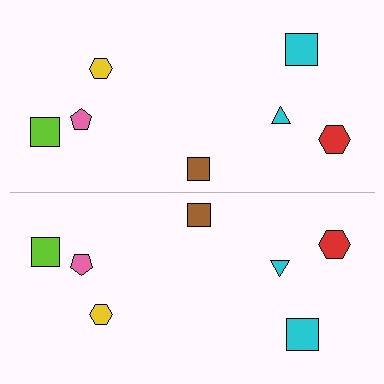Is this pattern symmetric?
Yes, this pattern has bilateral (reflection) symmetry.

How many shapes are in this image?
There are 14 shapes in this image.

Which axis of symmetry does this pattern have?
The pattern has a horizontal axis of symmetry running through the center of the image.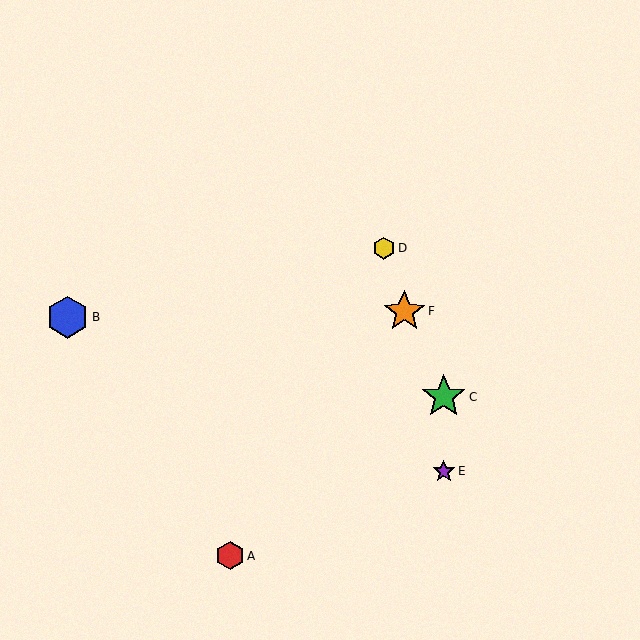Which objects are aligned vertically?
Objects C, E are aligned vertically.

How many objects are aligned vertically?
2 objects (C, E) are aligned vertically.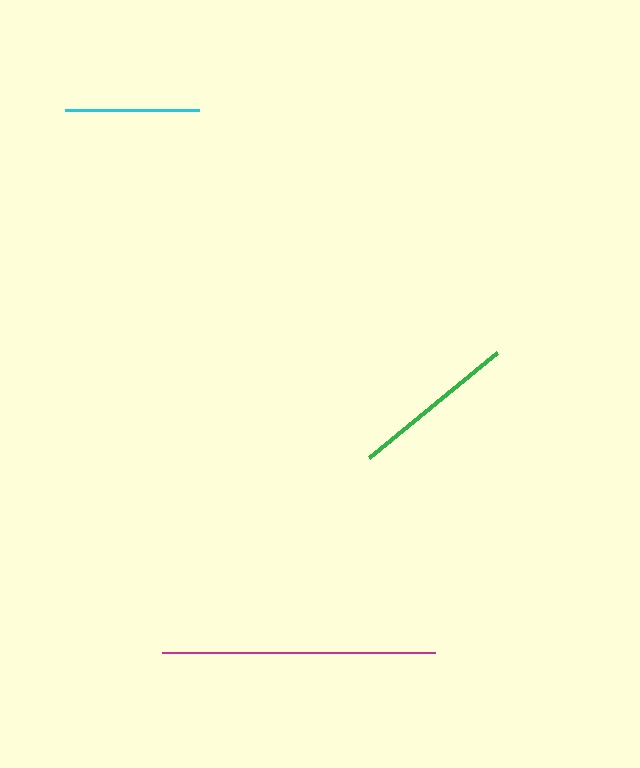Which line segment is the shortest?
The cyan line is the shortest at approximately 133 pixels.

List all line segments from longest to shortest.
From longest to shortest: magenta, green, cyan.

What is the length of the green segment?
The green segment is approximately 166 pixels long.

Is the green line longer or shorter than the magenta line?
The magenta line is longer than the green line.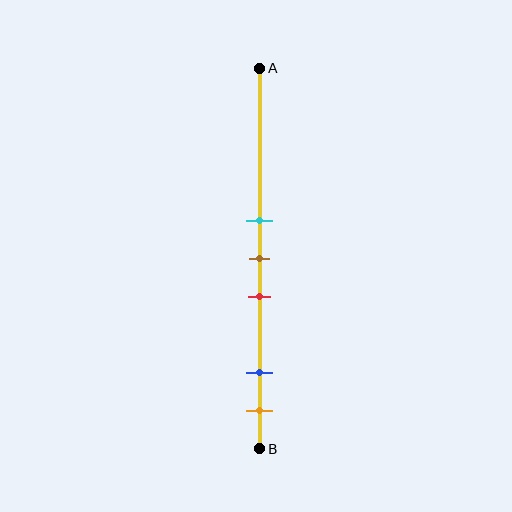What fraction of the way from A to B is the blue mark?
The blue mark is approximately 80% (0.8) of the way from A to B.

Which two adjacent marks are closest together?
The cyan and brown marks are the closest adjacent pair.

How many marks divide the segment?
There are 5 marks dividing the segment.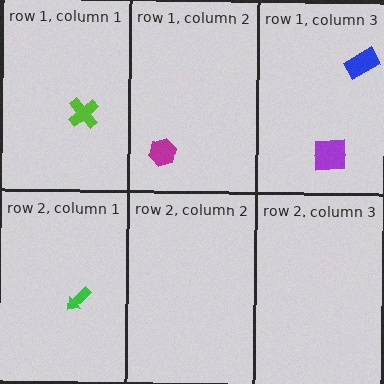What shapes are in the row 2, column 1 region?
The green arrow.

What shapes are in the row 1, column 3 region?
The purple square, the blue rectangle.